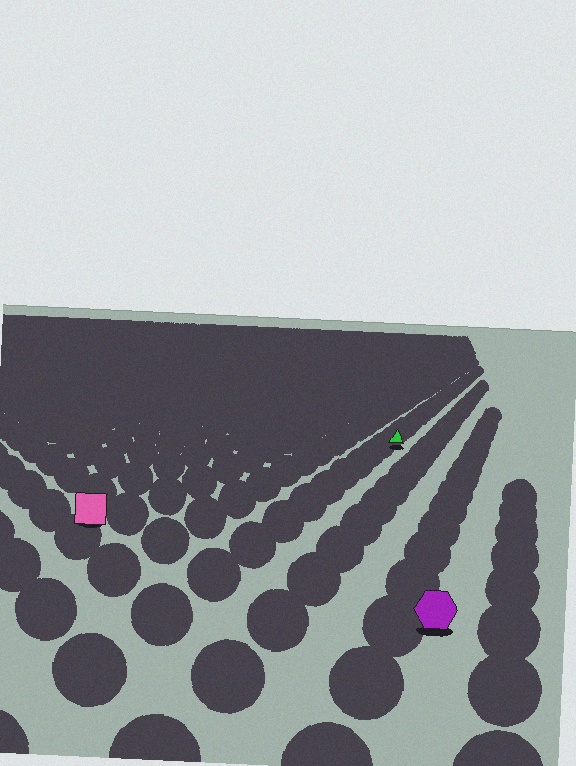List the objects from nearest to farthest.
From nearest to farthest: the purple hexagon, the pink square, the green triangle.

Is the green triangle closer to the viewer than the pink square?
No. The pink square is closer — you can tell from the texture gradient: the ground texture is coarser near it.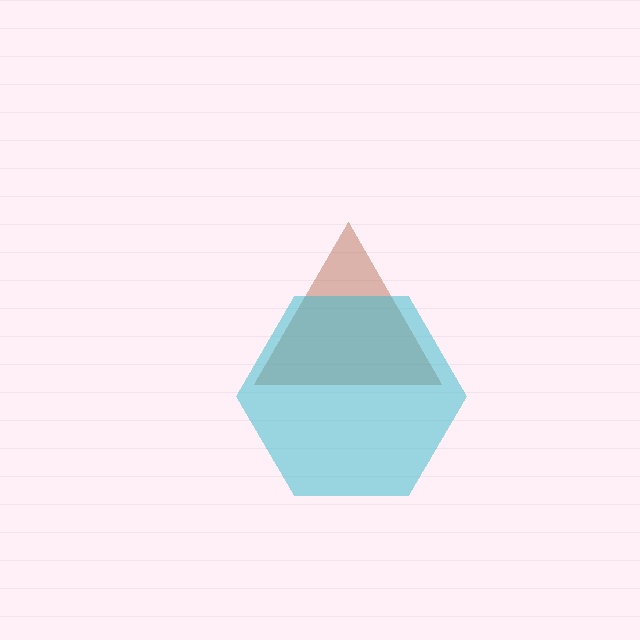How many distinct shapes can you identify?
There are 2 distinct shapes: a brown triangle, a cyan hexagon.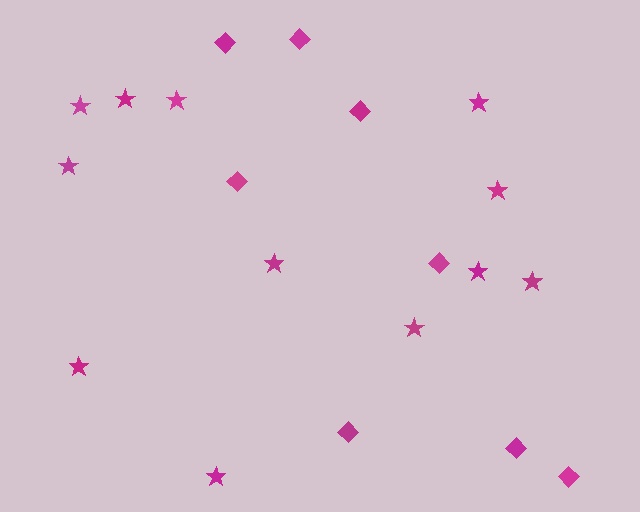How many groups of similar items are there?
There are 2 groups: one group of stars (12) and one group of diamonds (8).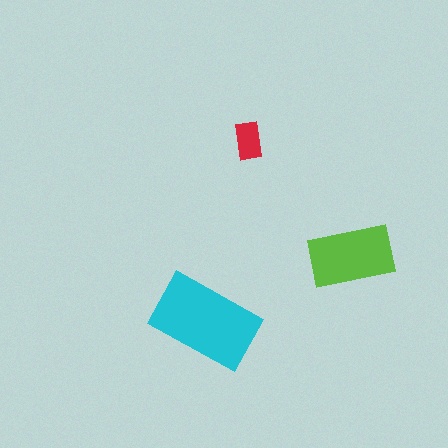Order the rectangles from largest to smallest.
the cyan one, the lime one, the red one.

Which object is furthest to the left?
The cyan rectangle is leftmost.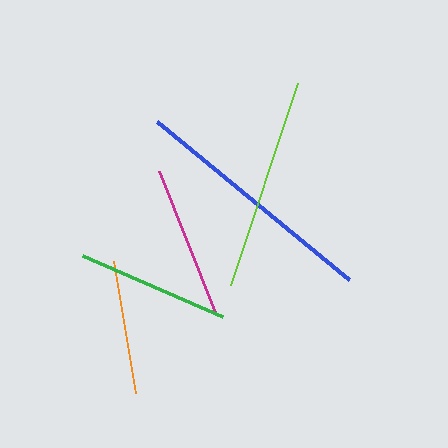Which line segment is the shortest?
The orange line is the shortest at approximately 133 pixels.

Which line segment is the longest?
The blue line is the longest at approximately 249 pixels.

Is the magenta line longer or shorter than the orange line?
The magenta line is longer than the orange line.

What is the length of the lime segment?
The lime segment is approximately 213 pixels long.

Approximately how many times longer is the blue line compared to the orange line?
The blue line is approximately 1.9 times the length of the orange line.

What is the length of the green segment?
The green segment is approximately 152 pixels long.